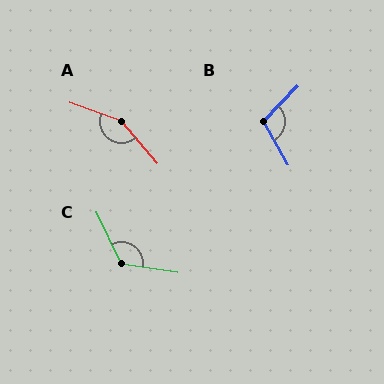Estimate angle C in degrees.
Approximately 124 degrees.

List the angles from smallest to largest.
B (106°), C (124°), A (151°).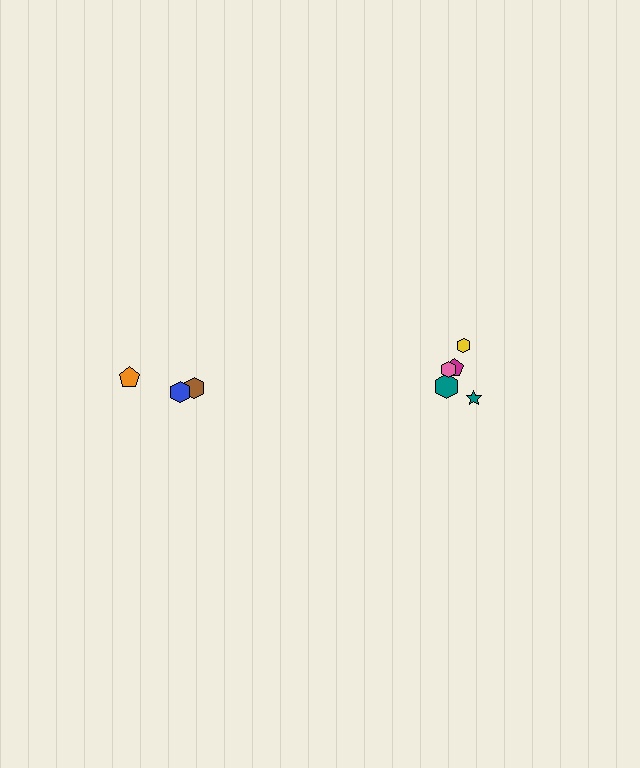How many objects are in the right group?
There are 5 objects.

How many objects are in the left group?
There are 3 objects.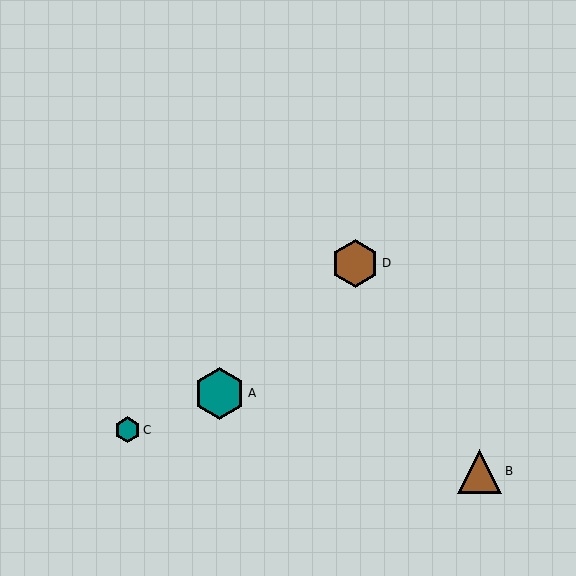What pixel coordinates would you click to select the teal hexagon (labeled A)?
Click at (220, 393) to select the teal hexagon A.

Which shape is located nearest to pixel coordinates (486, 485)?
The brown triangle (labeled B) at (480, 471) is nearest to that location.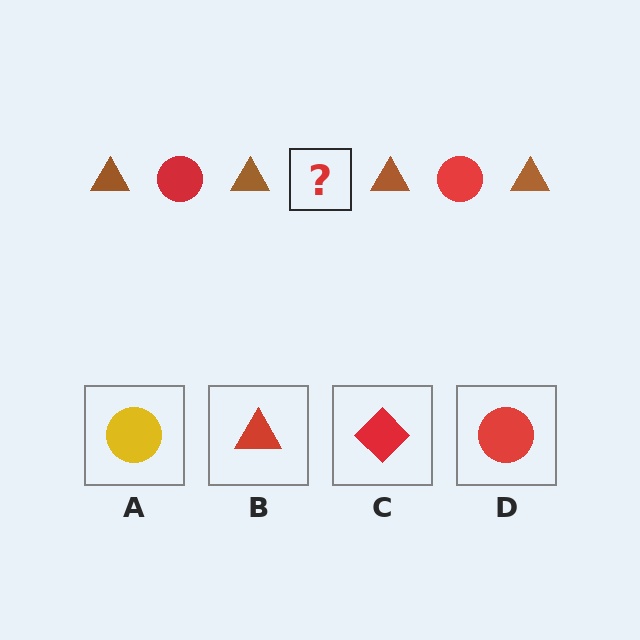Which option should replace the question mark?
Option D.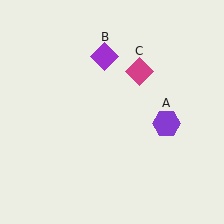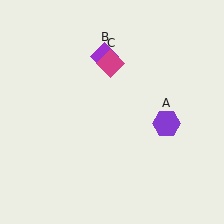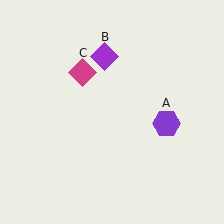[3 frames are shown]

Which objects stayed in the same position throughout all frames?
Purple hexagon (object A) and purple diamond (object B) remained stationary.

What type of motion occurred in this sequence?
The magenta diamond (object C) rotated counterclockwise around the center of the scene.